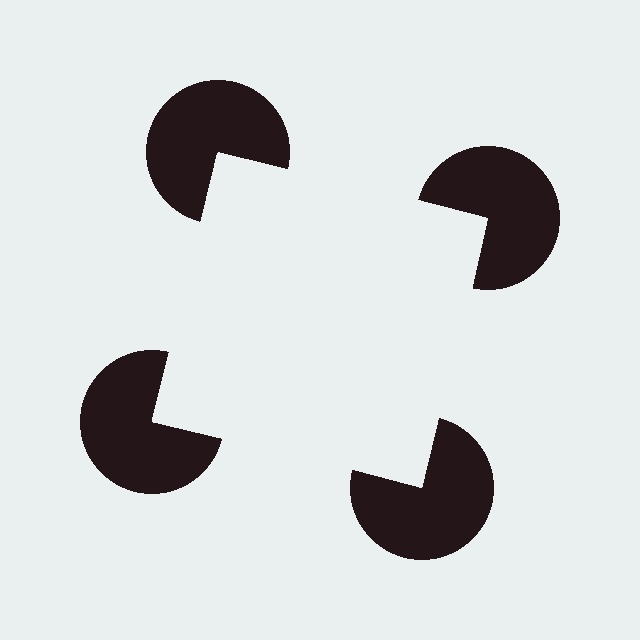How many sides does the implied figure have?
4 sides.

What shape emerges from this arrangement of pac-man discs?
An illusory square — its edges are inferred from the aligned wedge cuts in the pac-man discs, not physically drawn.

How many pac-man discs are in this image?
There are 4 — one at each vertex of the illusory square.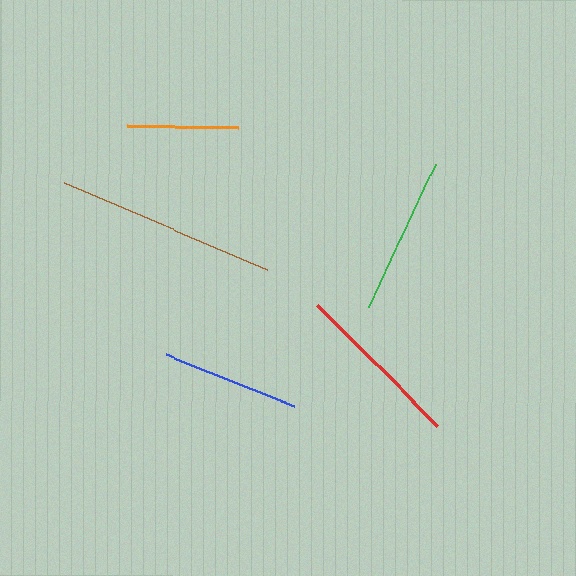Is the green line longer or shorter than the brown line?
The brown line is longer than the green line.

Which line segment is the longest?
The brown line is the longest at approximately 220 pixels.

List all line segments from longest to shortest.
From longest to shortest: brown, red, green, blue, orange.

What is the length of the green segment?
The green segment is approximately 159 pixels long.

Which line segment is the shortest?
The orange line is the shortest at approximately 111 pixels.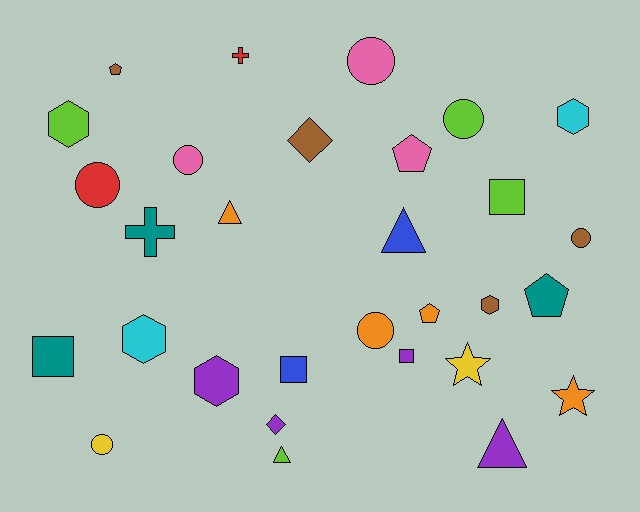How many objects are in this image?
There are 30 objects.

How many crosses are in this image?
There are 2 crosses.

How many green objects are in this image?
There are no green objects.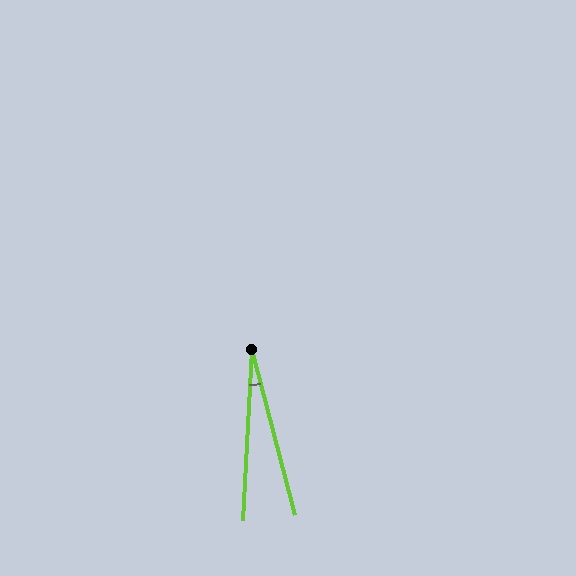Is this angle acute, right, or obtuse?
It is acute.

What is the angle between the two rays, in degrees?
Approximately 18 degrees.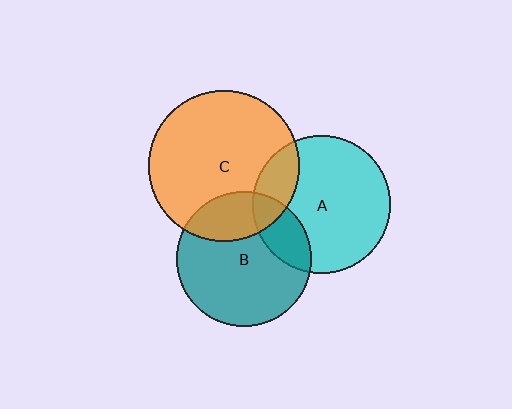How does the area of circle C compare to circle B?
Approximately 1.3 times.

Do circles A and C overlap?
Yes.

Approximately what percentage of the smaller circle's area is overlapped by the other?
Approximately 20%.